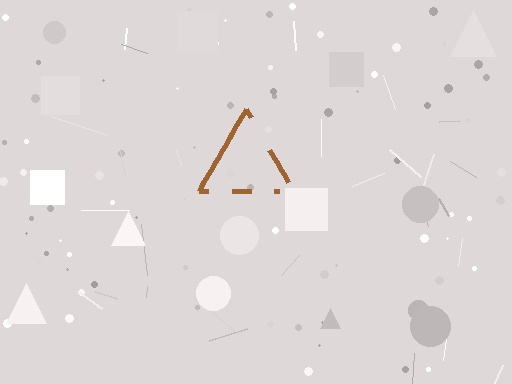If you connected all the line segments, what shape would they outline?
They would outline a triangle.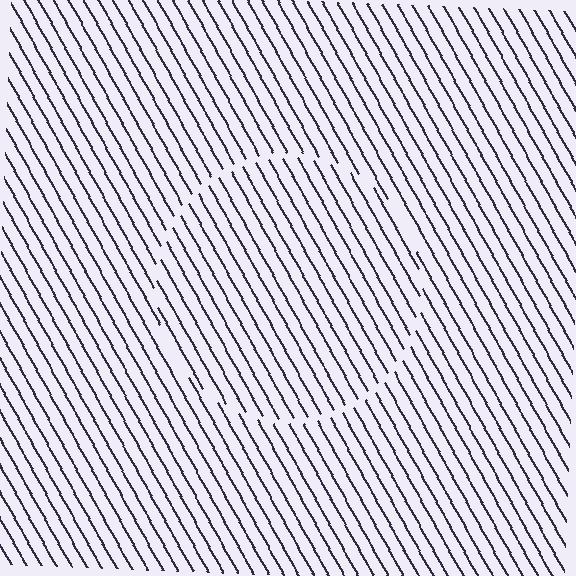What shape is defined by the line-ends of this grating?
An illusory circle. The interior of the shape contains the same grating, shifted by half a period — the contour is defined by the phase discontinuity where line-ends from the inner and outer gratings abut.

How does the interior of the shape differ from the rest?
The interior of the shape contains the same grating, shifted by half a period — the contour is defined by the phase discontinuity where line-ends from the inner and outer gratings abut.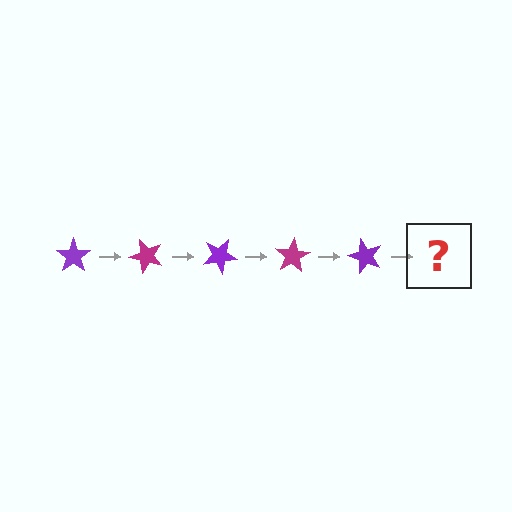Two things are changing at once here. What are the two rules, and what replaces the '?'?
The two rules are that it rotates 50 degrees each step and the color cycles through purple and magenta. The '?' should be a magenta star, rotated 250 degrees from the start.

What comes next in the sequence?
The next element should be a magenta star, rotated 250 degrees from the start.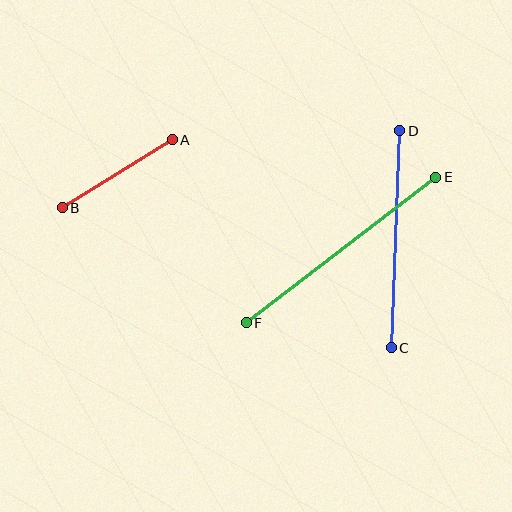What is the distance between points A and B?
The distance is approximately 129 pixels.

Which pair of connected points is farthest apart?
Points E and F are farthest apart.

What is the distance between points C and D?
The distance is approximately 217 pixels.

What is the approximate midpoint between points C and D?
The midpoint is at approximately (395, 239) pixels.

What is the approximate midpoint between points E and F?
The midpoint is at approximately (341, 250) pixels.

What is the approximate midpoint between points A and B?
The midpoint is at approximately (117, 174) pixels.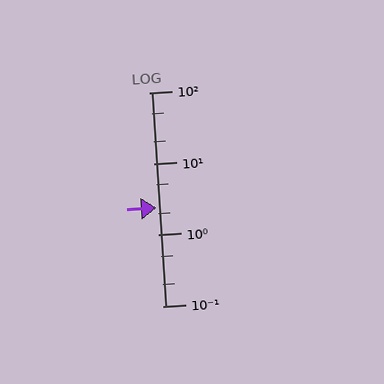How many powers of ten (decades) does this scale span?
The scale spans 3 decades, from 0.1 to 100.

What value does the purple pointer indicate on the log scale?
The pointer indicates approximately 2.4.